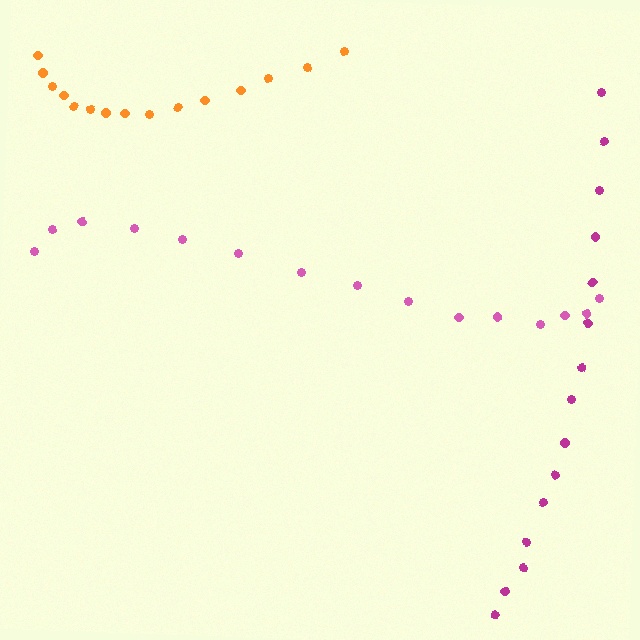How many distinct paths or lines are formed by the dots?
There are 3 distinct paths.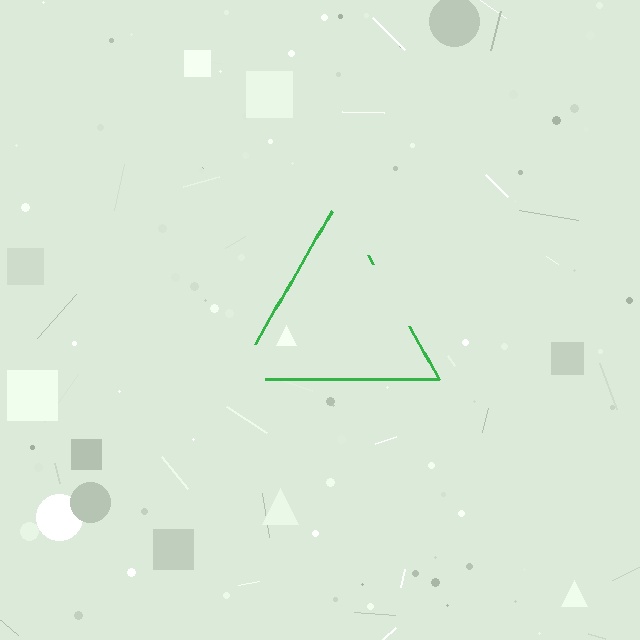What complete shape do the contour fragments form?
The contour fragments form a triangle.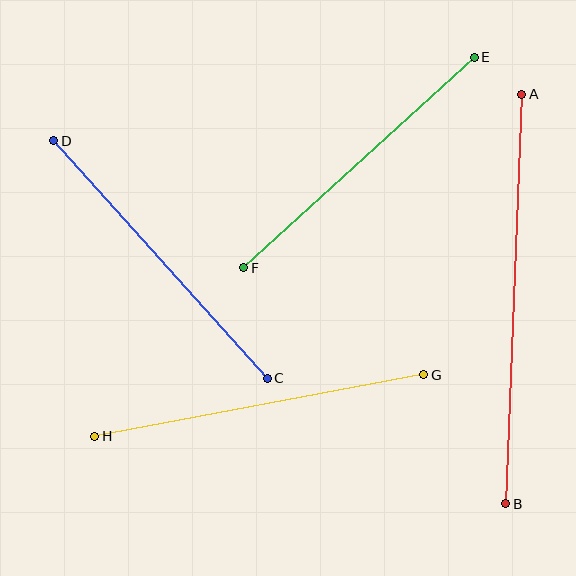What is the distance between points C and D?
The distance is approximately 319 pixels.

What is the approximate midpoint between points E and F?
The midpoint is at approximately (359, 162) pixels.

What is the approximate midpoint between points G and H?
The midpoint is at approximately (259, 405) pixels.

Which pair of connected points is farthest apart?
Points A and B are farthest apart.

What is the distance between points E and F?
The distance is approximately 312 pixels.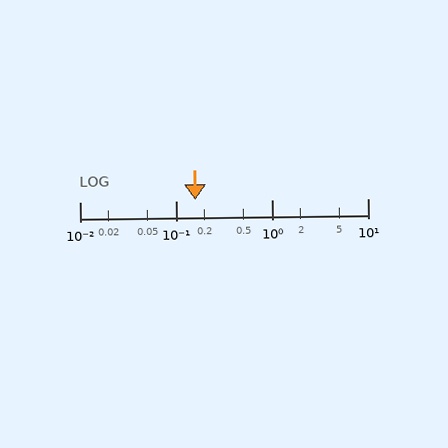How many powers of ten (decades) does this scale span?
The scale spans 3 decades, from 0.01 to 10.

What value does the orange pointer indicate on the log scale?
The pointer indicates approximately 0.16.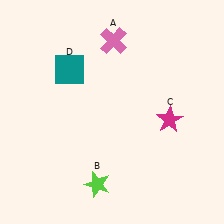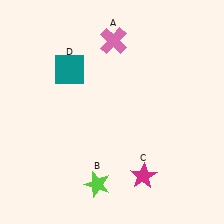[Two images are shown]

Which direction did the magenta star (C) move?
The magenta star (C) moved down.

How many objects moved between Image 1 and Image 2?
1 object moved between the two images.